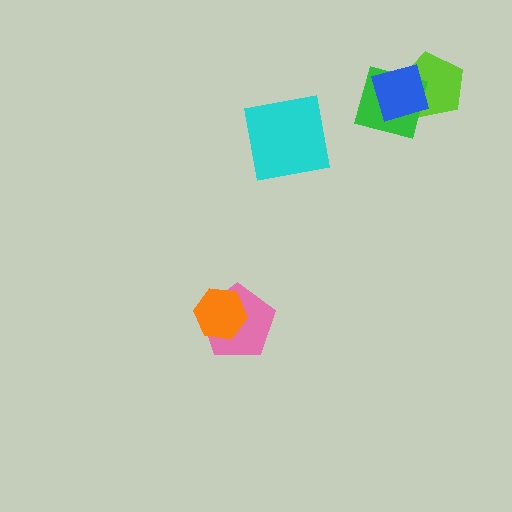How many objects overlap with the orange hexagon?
1 object overlaps with the orange hexagon.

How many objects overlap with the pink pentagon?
1 object overlaps with the pink pentagon.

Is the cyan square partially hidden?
No, no other shape covers it.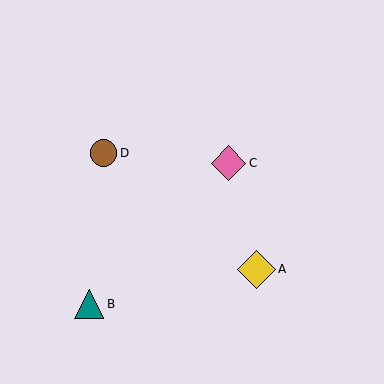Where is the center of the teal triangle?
The center of the teal triangle is at (89, 304).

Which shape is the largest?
The yellow diamond (labeled A) is the largest.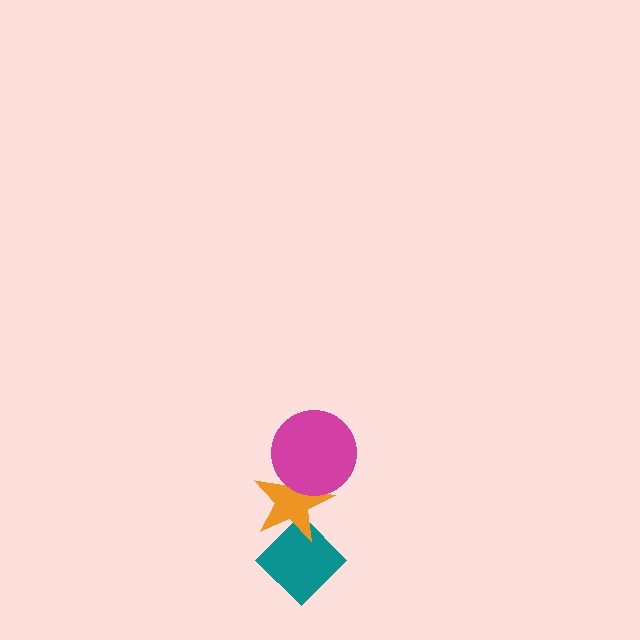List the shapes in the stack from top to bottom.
From top to bottom: the magenta circle, the orange star, the teal diamond.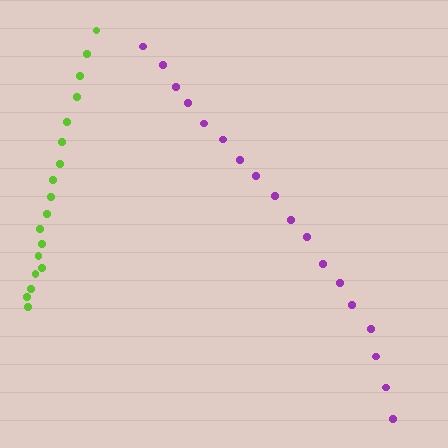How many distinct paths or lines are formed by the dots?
There are 2 distinct paths.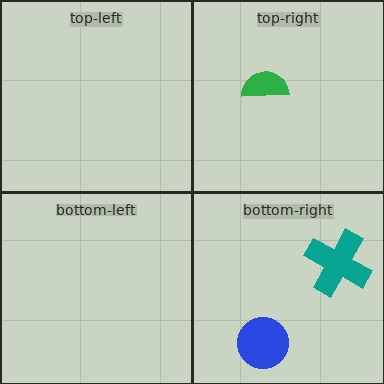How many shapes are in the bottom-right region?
2.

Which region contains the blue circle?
The bottom-right region.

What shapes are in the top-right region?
The green semicircle.